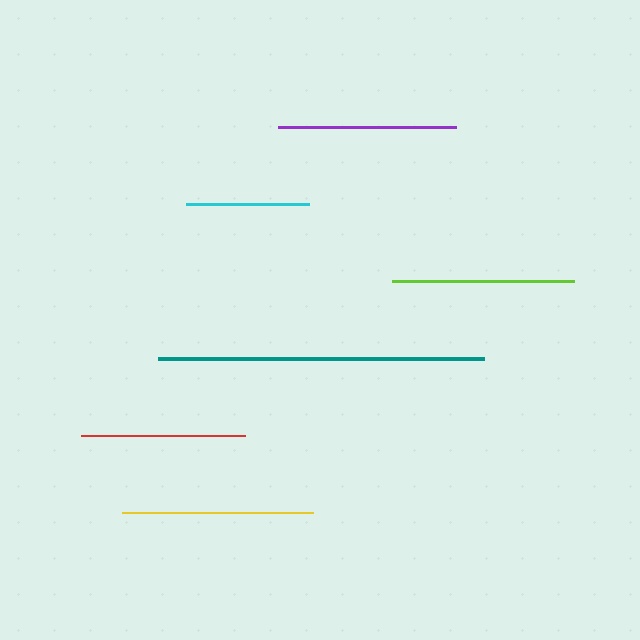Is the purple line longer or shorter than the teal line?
The teal line is longer than the purple line.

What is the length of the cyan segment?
The cyan segment is approximately 123 pixels long.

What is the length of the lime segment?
The lime segment is approximately 182 pixels long.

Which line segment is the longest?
The teal line is the longest at approximately 326 pixels.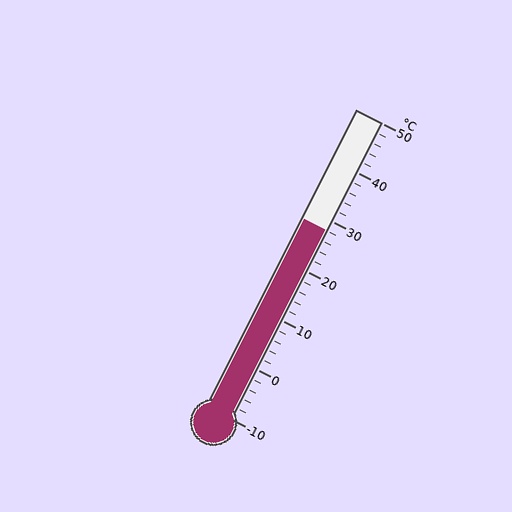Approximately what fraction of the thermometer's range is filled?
The thermometer is filled to approximately 65% of its range.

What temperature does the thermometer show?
The thermometer shows approximately 28°C.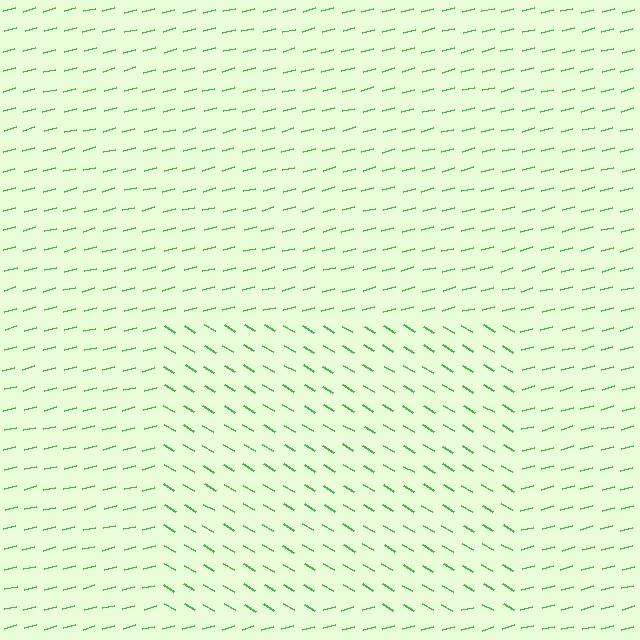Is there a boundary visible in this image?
Yes, there is a texture boundary formed by a change in line orientation.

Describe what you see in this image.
The image is filled with small green line segments. A rectangle region in the image has lines oriented differently from the surrounding lines, creating a visible texture boundary.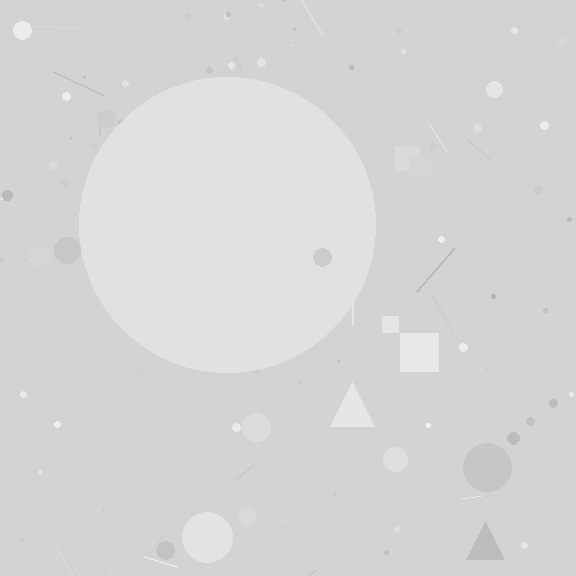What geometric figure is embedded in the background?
A circle is embedded in the background.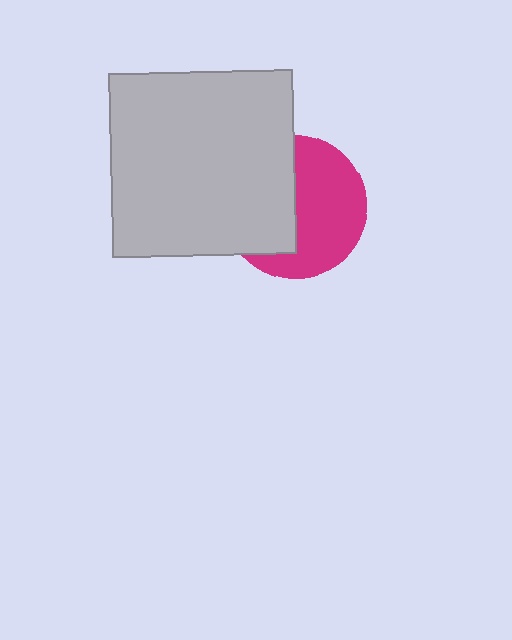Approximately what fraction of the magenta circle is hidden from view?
Roughly 46% of the magenta circle is hidden behind the light gray square.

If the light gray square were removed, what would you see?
You would see the complete magenta circle.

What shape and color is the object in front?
The object in front is a light gray square.